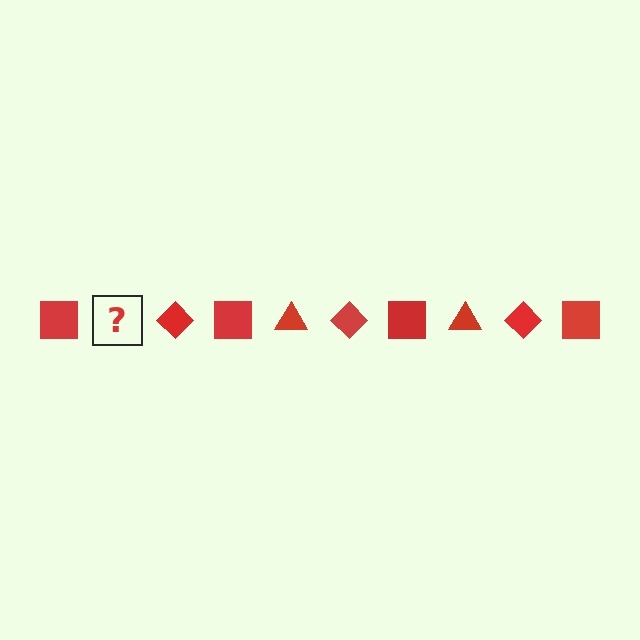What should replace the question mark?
The question mark should be replaced with a red triangle.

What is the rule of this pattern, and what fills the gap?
The rule is that the pattern cycles through square, triangle, diamond shapes in red. The gap should be filled with a red triangle.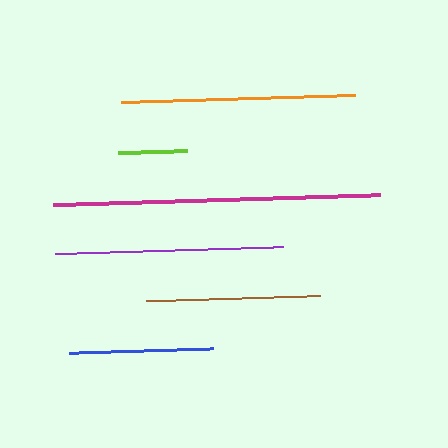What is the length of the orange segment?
The orange segment is approximately 234 pixels long.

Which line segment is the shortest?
The lime line is the shortest at approximately 69 pixels.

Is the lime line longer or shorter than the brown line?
The brown line is longer than the lime line.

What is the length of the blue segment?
The blue segment is approximately 143 pixels long.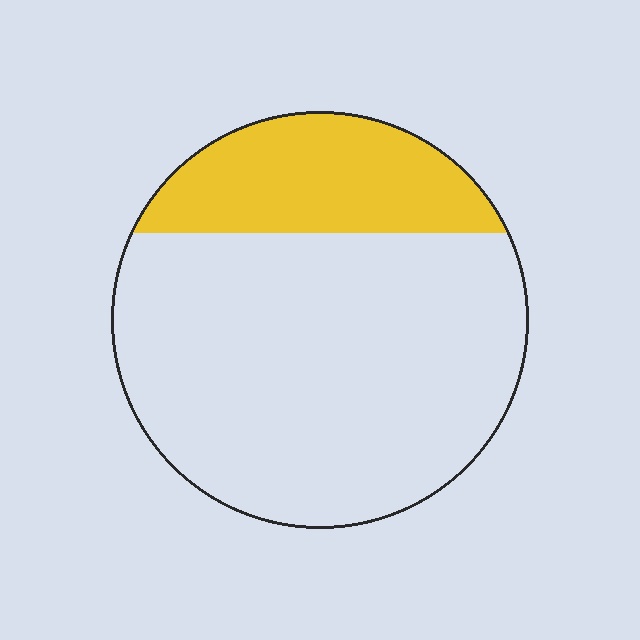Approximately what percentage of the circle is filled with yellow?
Approximately 25%.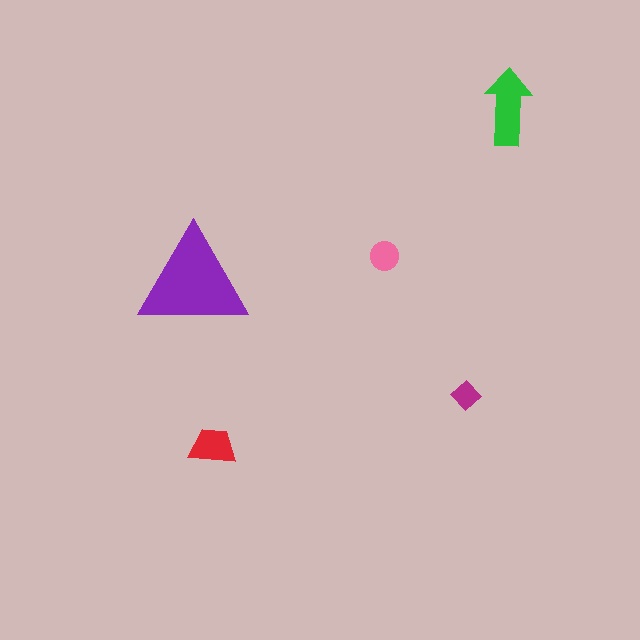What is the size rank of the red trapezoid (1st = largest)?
3rd.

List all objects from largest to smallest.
The purple triangle, the green arrow, the red trapezoid, the pink circle, the magenta diamond.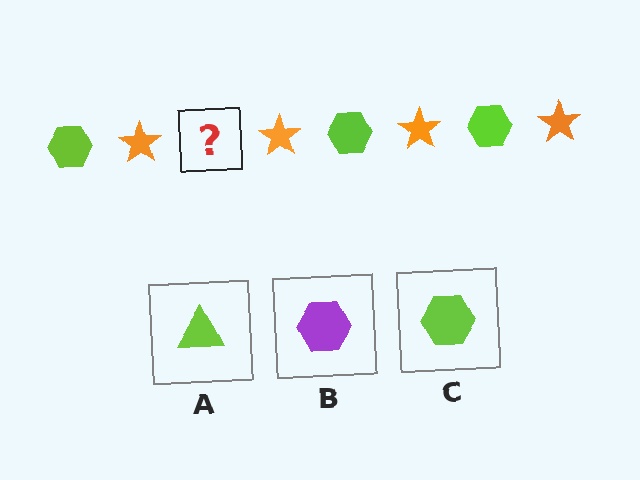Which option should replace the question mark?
Option C.